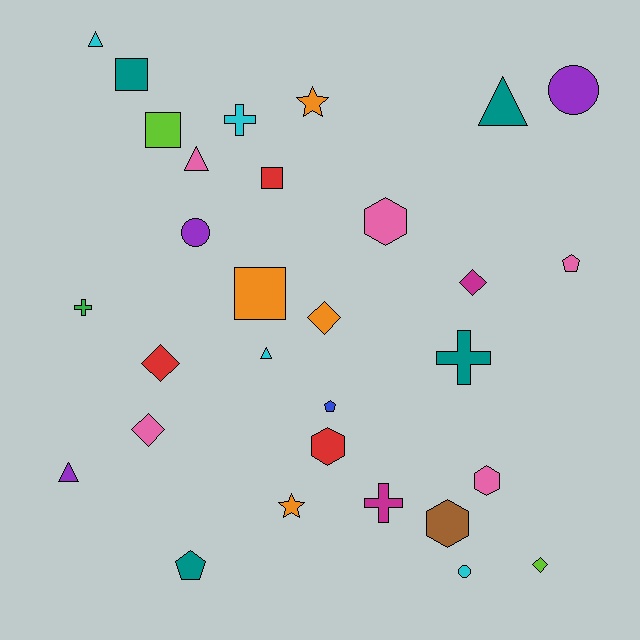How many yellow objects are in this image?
There are no yellow objects.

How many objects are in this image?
There are 30 objects.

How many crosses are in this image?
There are 4 crosses.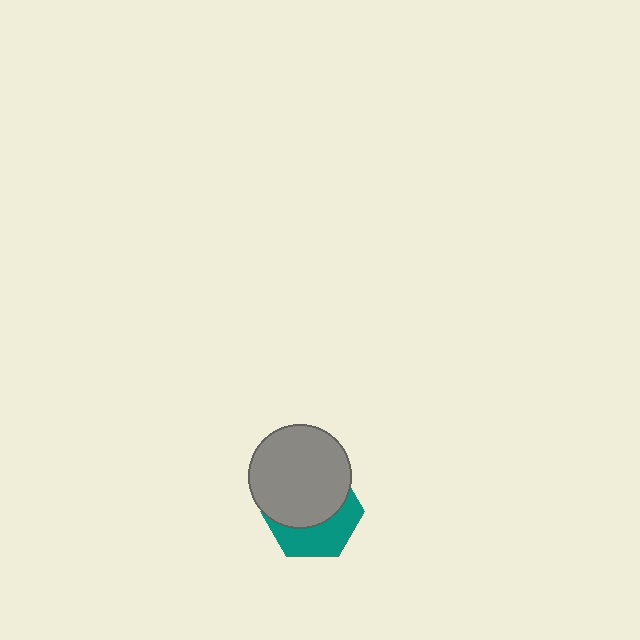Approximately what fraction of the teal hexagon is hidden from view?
Roughly 59% of the teal hexagon is hidden behind the gray circle.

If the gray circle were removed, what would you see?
You would see the complete teal hexagon.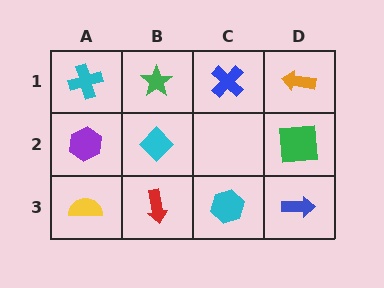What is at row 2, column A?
A purple hexagon.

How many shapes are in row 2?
3 shapes.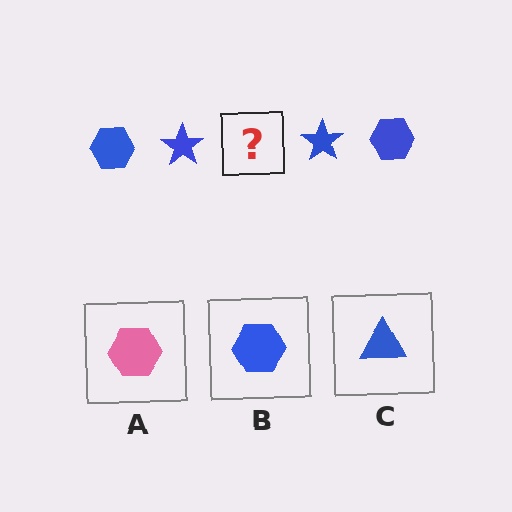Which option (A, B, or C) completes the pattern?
B.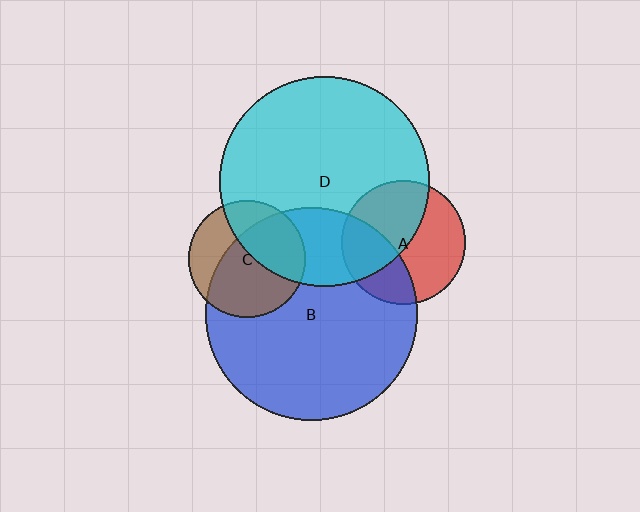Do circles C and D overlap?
Yes.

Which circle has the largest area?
Circle B (blue).